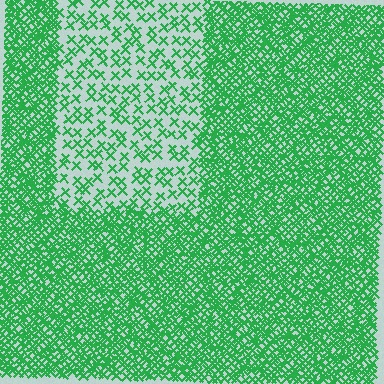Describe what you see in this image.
The image contains small green elements arranged at two different densities. A rectangle-shaped region is visible where the elements are less densely packed than the surrounding area.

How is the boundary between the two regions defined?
The boundary is defined by a change in element density (approximately 3.1x ratio). All elements are the same color, size, and shape.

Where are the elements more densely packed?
The elements are more densely packed outside the rectangle boundary.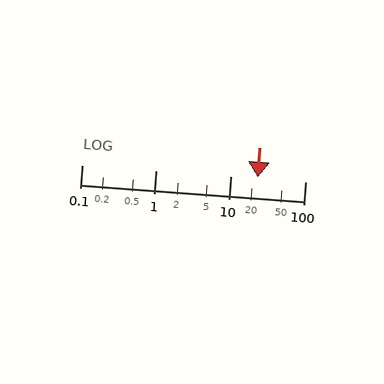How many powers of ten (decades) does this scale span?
The scale spans 3 decades, from 0.1 to 100.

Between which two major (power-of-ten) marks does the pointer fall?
The pointer is between 10 and 100.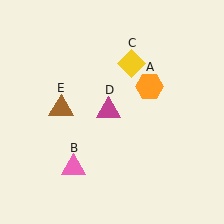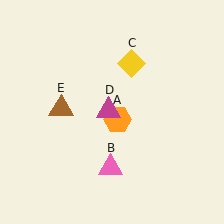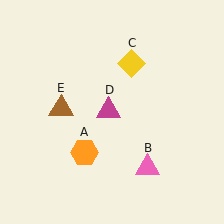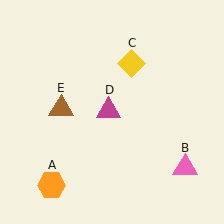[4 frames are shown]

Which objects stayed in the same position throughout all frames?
Yellow diamond (object C) and magenta triangle (object D) and brown triangle (object E) remained stationary.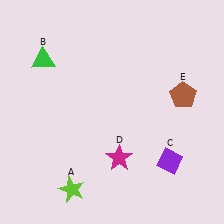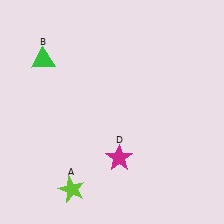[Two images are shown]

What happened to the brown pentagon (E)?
The brown pentagon (E) was removed in Image 2. It was in the top-right area of Image 1.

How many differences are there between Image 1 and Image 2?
There are 2 differences between the two images.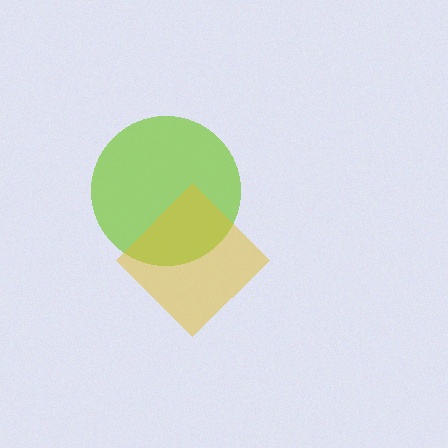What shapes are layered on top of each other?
The layered shapes are: a lime circle, a yellow diamond.